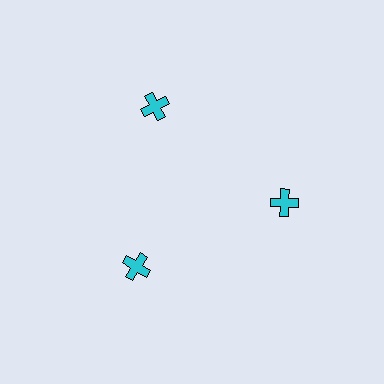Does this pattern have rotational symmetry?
Yes, this pattern has 3-fold rotational symmetry. It looks the same after rotating 120 degrees around the center.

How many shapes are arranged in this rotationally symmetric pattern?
There are 3 shapes, arranged in 3 groups of 1.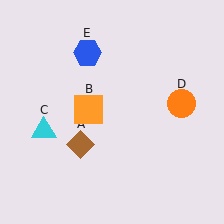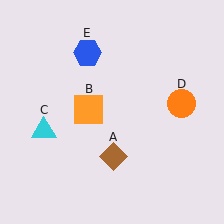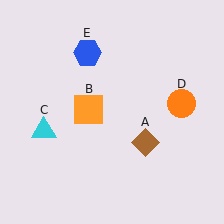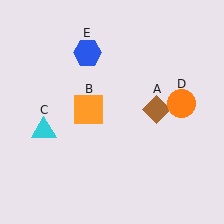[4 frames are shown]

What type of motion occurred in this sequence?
The brown diamond (object A) rotated counterclockwise around the center of the scene.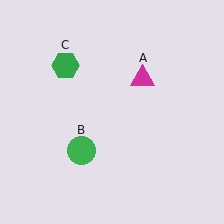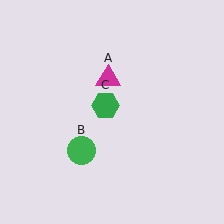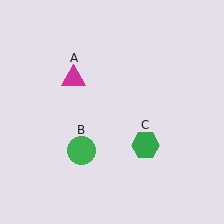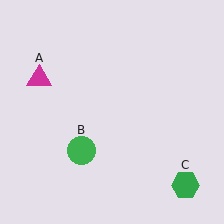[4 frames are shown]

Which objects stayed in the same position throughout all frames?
Green circle (object B) remained stationary.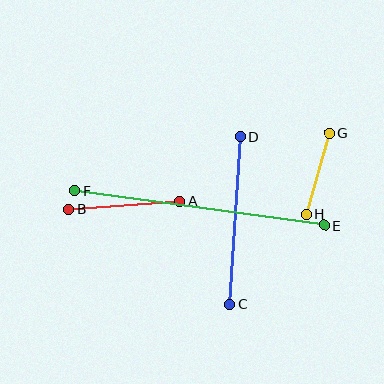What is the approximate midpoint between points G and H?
The midpoint is at approximately (318, 174) pixels.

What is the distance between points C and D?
The distance is approximately 168 pixels.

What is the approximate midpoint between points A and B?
The midpoint is at approximately (124, 205) pixels.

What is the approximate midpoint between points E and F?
The midpoint is at approximately (199, 208) pixels.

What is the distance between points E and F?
The distance is approximately 252 pixels.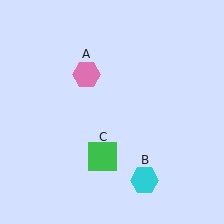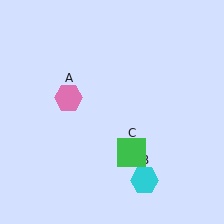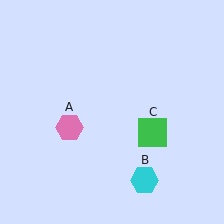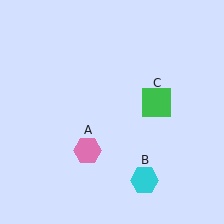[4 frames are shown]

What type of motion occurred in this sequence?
The pink hexagon (object A), green square (object C) rotated counterclockwise around the center of the scene.